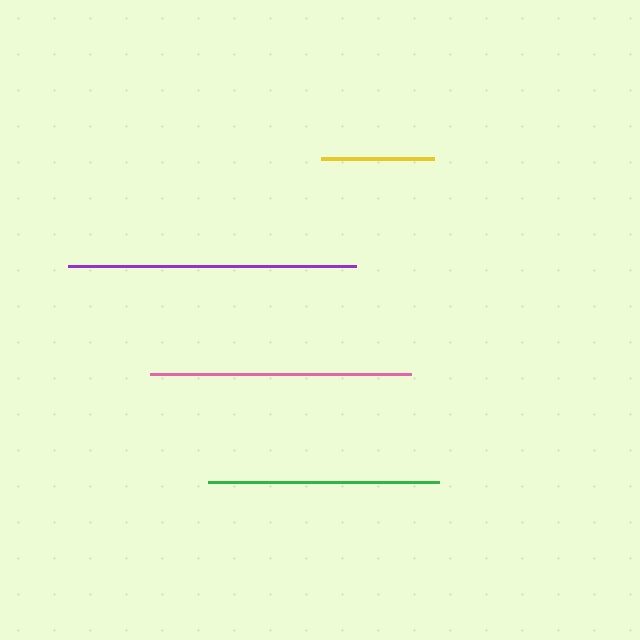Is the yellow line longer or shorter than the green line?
The green line is longer than the yellow line.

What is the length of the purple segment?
The purple segment is approximately 289 pixels long.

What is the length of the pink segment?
The pink segment is approximately 260 pixels long.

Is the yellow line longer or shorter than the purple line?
The purple line is longer than the yellow line.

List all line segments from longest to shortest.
From longest to shortest: purple, pink, green, yellow.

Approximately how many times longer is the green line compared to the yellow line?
The green line is approximately 2.1 times the length of the yellow line.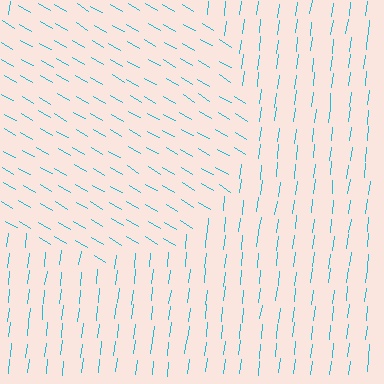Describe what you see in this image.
The image is filled with small cyan line segments. A circle region in the image has lines oriented differently from the surrounding lines, creating a visible texture boundary.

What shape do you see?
I see a circle.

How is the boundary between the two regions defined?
The boundary is defined purely by a change in line orientation (approximately 66 degrees difference). All lines are the same color and thickness.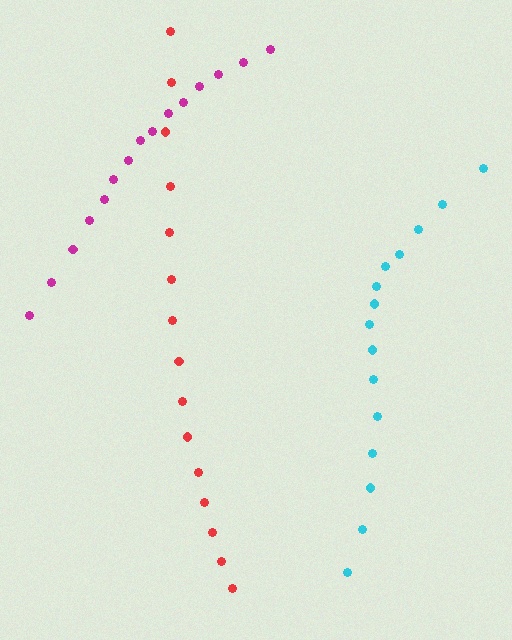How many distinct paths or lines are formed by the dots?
There are 3 distinct paths.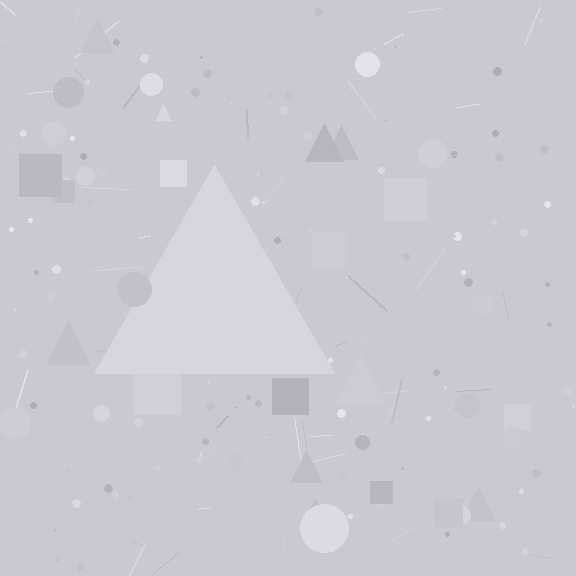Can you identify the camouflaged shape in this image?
The camouflaged shape is a triangle.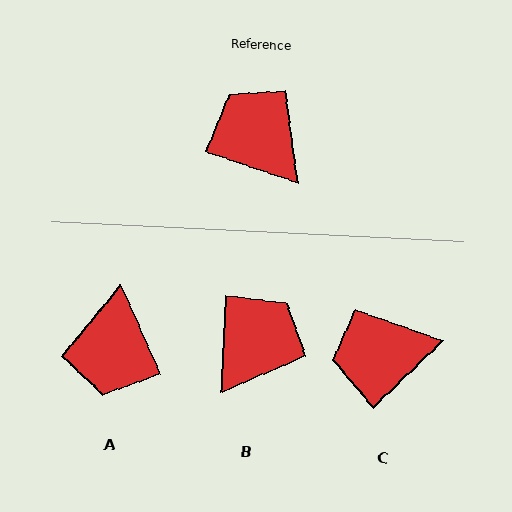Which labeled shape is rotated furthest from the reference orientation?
A, about 133 degrees away.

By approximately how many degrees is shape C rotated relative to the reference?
Approximately 63 degrees counter-clockwise.